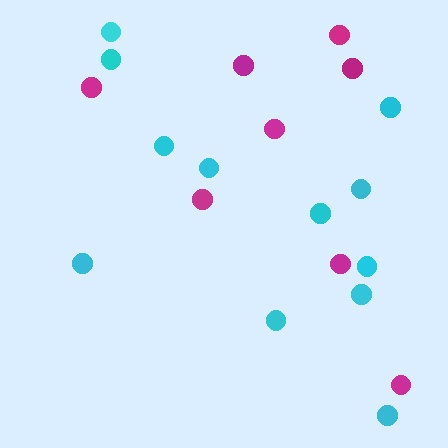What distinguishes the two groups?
There are 2 groups: one group of magenta circles (8) and one group of cyan circles (12).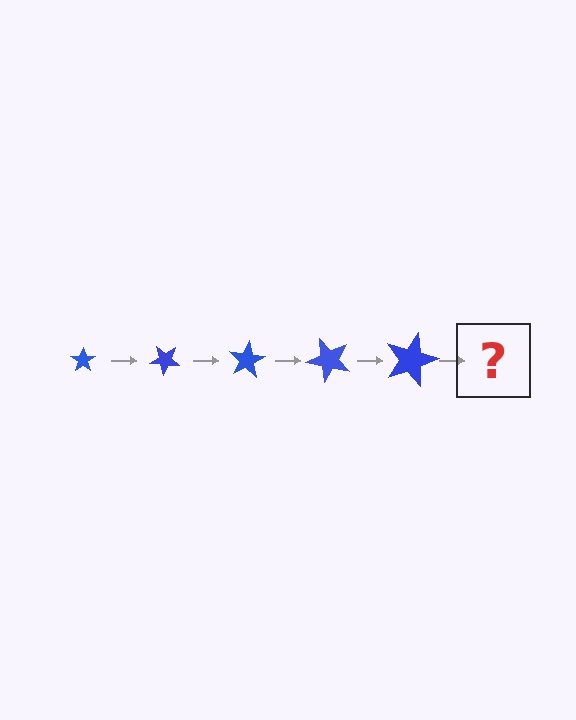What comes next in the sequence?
The next element should be a star, larger than the previous one and rotated 200 degrees from the start.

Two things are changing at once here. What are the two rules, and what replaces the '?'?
The two rules are that the star grows larger each step and it rotates 40 degrees each step. The '?' should be a star, larger than the previous one and rotated 200 degrees from the start.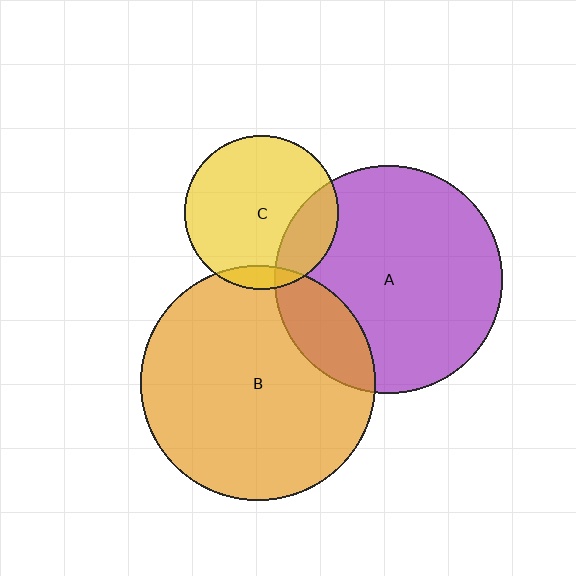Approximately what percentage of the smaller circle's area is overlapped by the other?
Approximately 10%.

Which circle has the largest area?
Circle B (orange).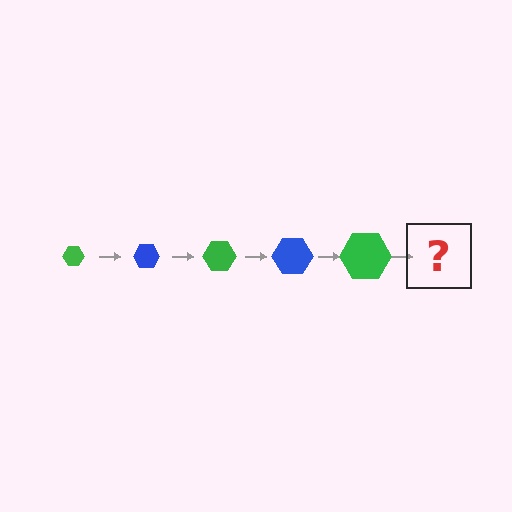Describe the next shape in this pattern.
It should be a blue hexagon, larger than the previous one.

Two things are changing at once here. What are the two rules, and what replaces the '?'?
The two rules are that the hexagon grows larger each step and the color cycles through green and blue. The '?' should be a blue hexagon, larger than the previous one.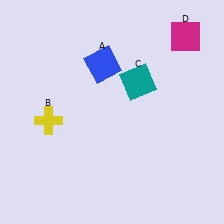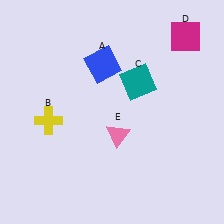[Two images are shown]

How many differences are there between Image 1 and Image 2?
There is 1 difference between the two images.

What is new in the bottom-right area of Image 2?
A pink triangle (E) was added in the bottom-right area of Image 2.